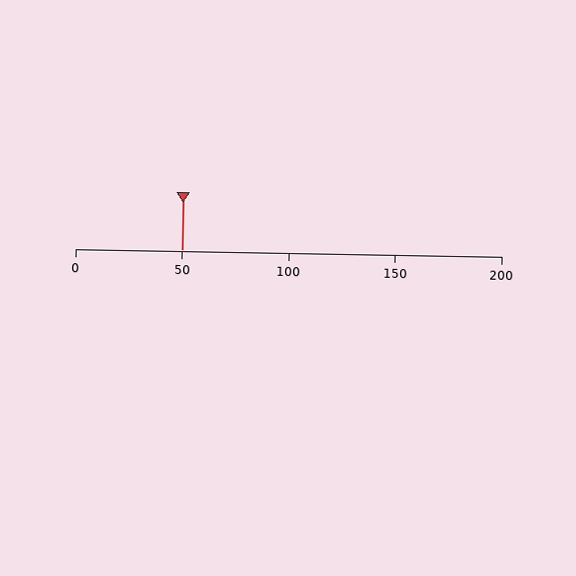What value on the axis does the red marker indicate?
The marker indicates approximately 50.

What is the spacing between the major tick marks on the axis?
The major ticks are spaced 50 apart.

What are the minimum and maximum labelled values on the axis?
The axis runs from 0 to 200.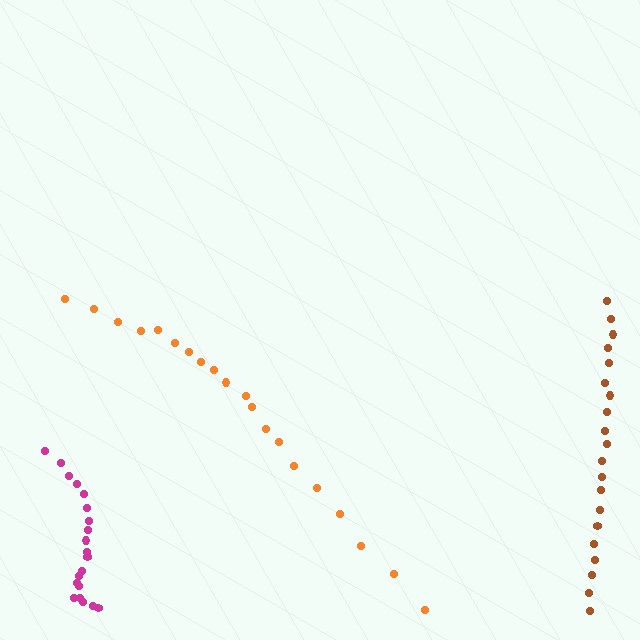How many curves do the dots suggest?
There are 3 distinct paths.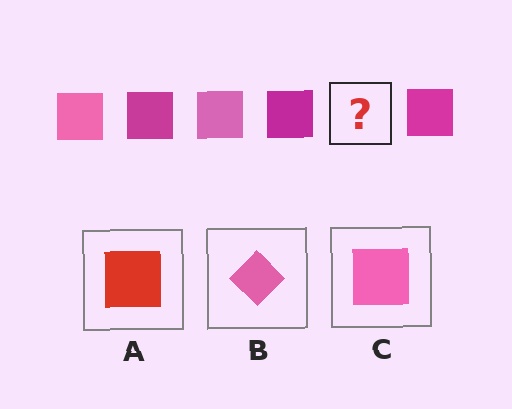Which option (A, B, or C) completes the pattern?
C.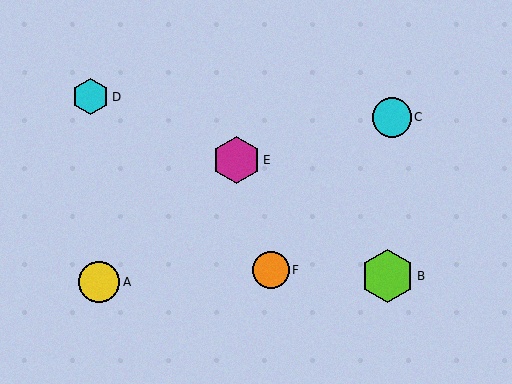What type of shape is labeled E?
Shape E is a magenta hexagon.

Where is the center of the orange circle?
The center of the orange circle is at (271, 270).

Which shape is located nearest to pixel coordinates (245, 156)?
The magenta hexagon (labeled E) at (236, 160) is nearest to that location.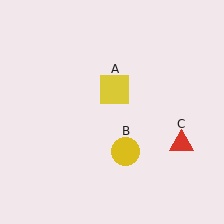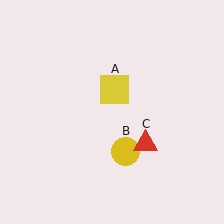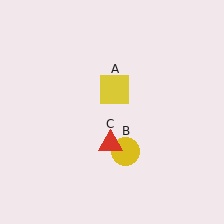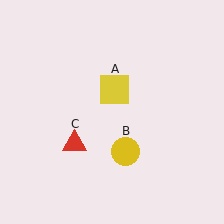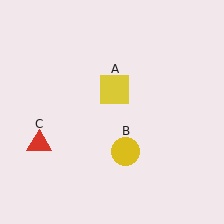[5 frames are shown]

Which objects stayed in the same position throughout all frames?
Yellow square (object A) and yellow circle (object B) remained stationary.